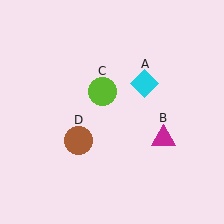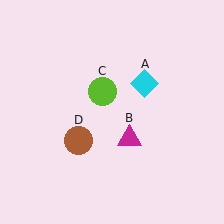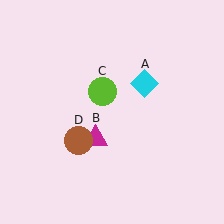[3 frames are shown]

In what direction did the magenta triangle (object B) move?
The magenta triangle (object B) moved left.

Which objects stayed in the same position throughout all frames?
Cyan diamond (object A) and lime circle (object C) and brown circle (object D) remained stationary.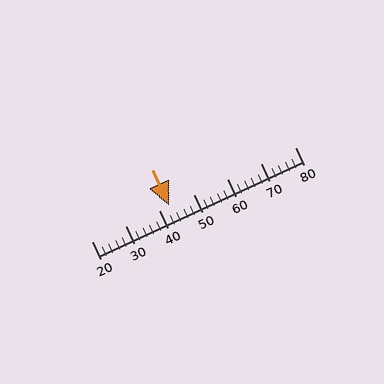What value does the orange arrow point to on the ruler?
The orange arrow points to approximately 43.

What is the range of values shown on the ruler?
The ruler shows values from 20 to 80.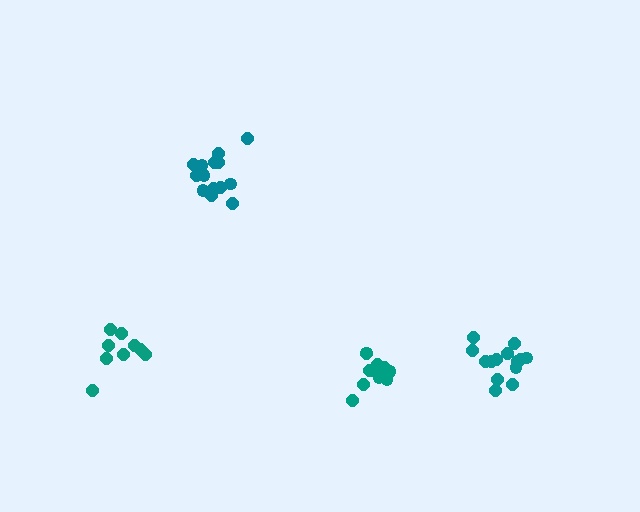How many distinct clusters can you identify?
There are 4 distinct clusters.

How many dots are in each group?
Group 1: 11 dots, Group 2: 9 dots, Group 3: 14 dots, Group 4: 14 dots (48 total).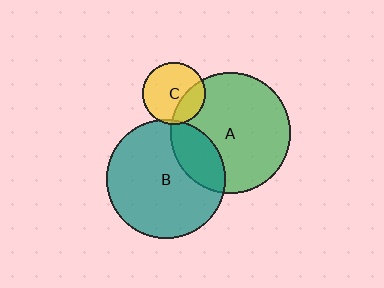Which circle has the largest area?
Circle A (green).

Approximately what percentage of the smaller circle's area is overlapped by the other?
Approximately 30%.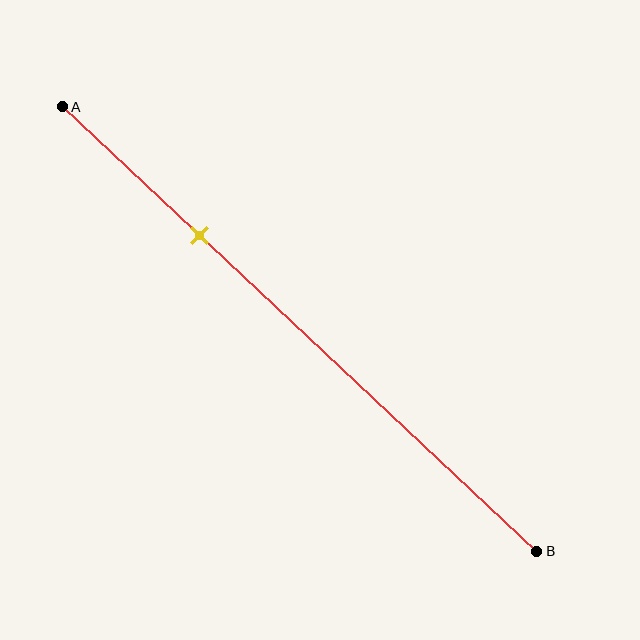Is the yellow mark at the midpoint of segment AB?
No, the mark is at about 30% from A, not at the 50% midpoint.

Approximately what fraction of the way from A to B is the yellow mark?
The yellow mark is approximately 30% of the way from A to B.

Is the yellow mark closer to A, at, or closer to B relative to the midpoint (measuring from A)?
The yellow mark is closer to point A than the midpoint of segment AB.